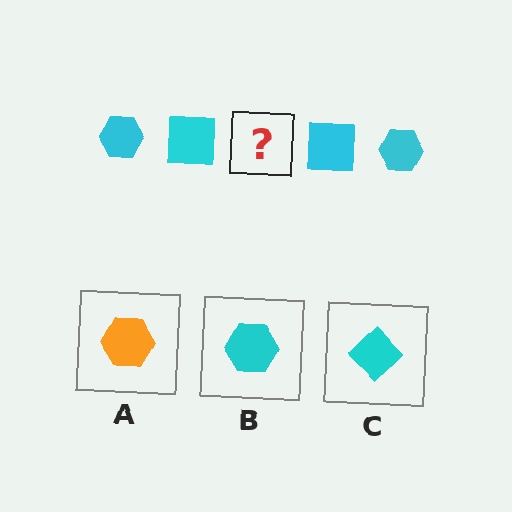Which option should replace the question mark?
Option B.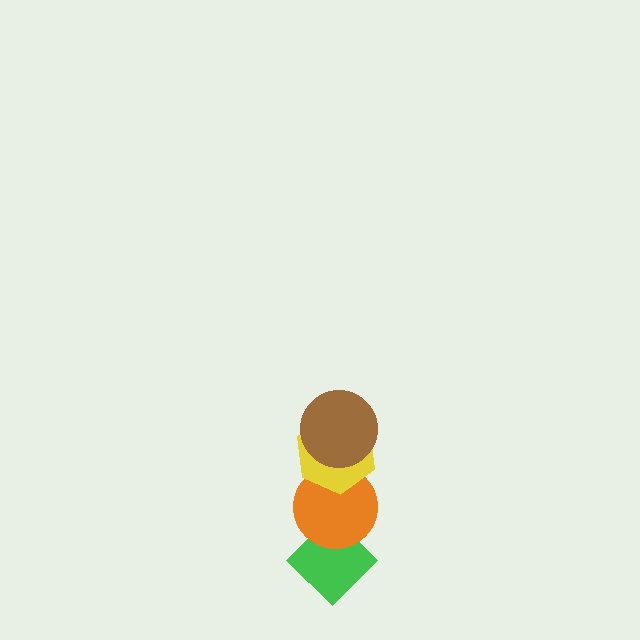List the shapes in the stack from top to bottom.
From top to bottom: the brown circle, the yellow hexagon, the orange circle, the green diamond.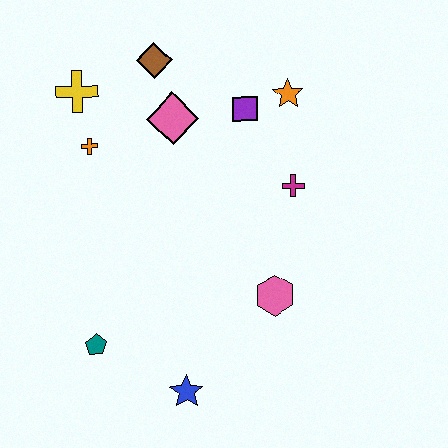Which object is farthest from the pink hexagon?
The yellow cross is farthest from the pink hexagon.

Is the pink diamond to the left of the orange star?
Yes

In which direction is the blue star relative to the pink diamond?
The blue star is below the pink diamond.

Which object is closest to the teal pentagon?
The blue star is closest to the teal pentagon.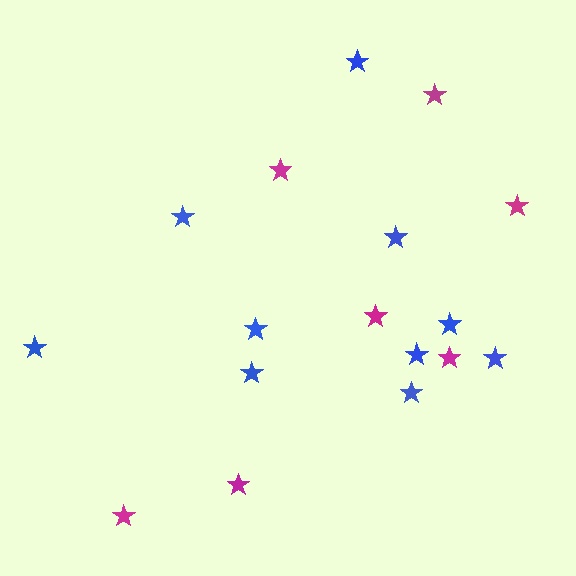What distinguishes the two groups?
There are 2 groups: one group of blue stars (10) and one group of magenta stars (7).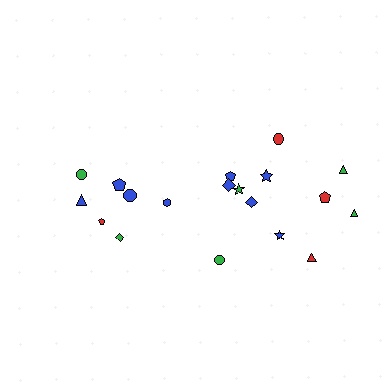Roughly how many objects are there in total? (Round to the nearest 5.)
Roughly 20 objects in total.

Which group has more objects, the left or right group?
The right group.